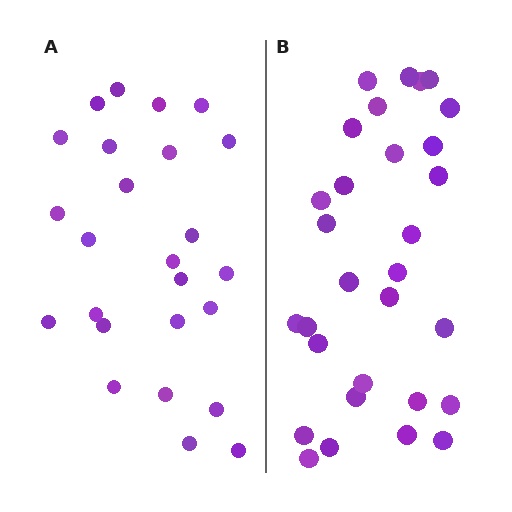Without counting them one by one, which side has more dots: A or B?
Region B (the right region) has more dots.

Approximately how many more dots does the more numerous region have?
Region B has about 5 more dots than region A.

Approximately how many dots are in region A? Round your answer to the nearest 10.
About 20 dots. (The exact count is 25, which rounds to 20.)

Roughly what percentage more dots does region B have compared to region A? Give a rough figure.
About 20% more.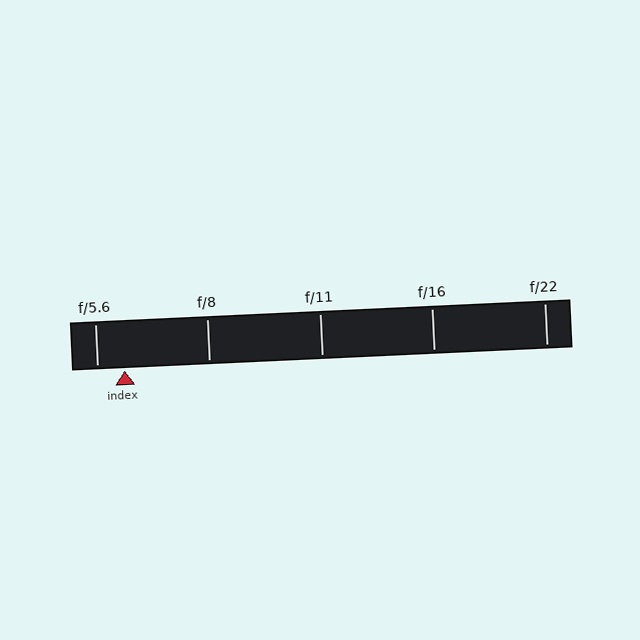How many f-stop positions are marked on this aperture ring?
There are 5 f-stop positions marked.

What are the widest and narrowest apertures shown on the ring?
The widest aperture shown is f/5.6 and the narrowest is f/22.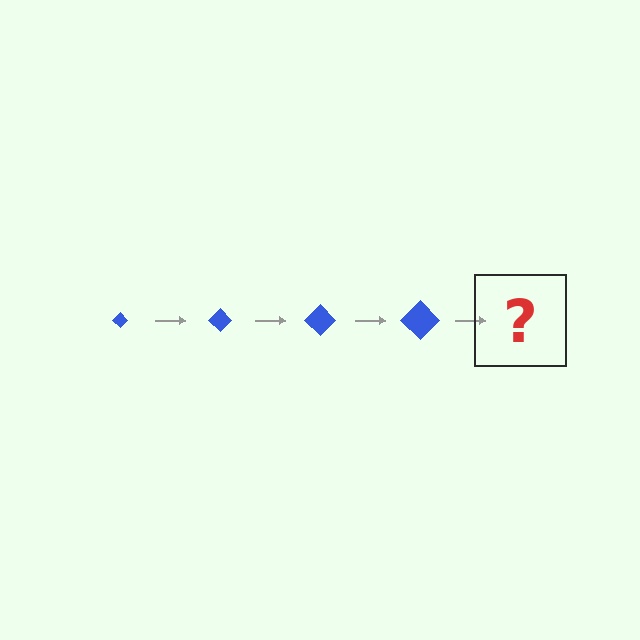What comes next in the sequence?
The next element should be a blue diamond, larger than the previous one.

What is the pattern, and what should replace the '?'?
The pattern is that the diamond gets progressively larger each step. The '?' should be a blue diamond, larger than the previous one.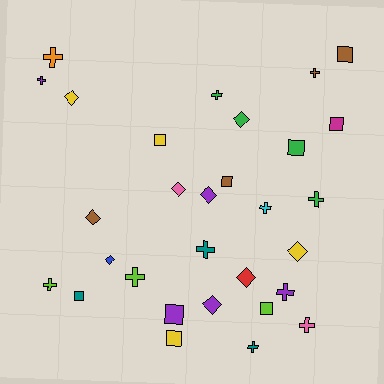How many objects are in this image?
There are 30 objects.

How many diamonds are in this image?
There are 9 diamonds.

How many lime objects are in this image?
There are 3 lime objects.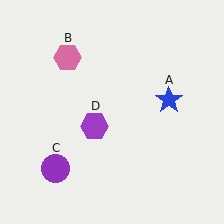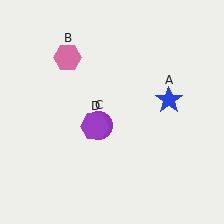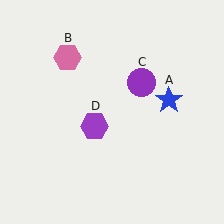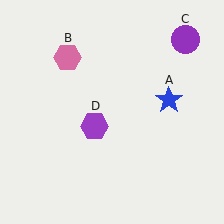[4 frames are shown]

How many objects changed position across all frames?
1 object changed position: purple circle (object C).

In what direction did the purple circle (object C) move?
The purple circle (object C) moved up and to the right.